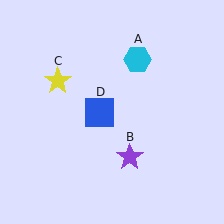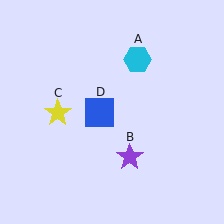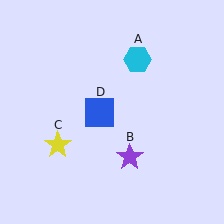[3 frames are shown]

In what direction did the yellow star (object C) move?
The yellow star (object C) moved down.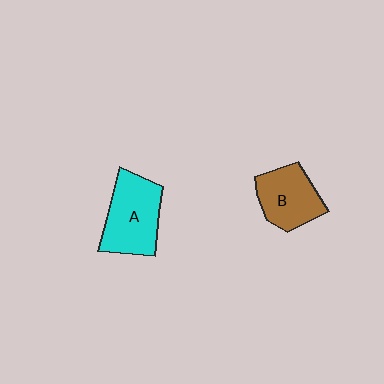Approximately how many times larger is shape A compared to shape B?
Approximately 1.2 times.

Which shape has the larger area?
Shape A (cyan).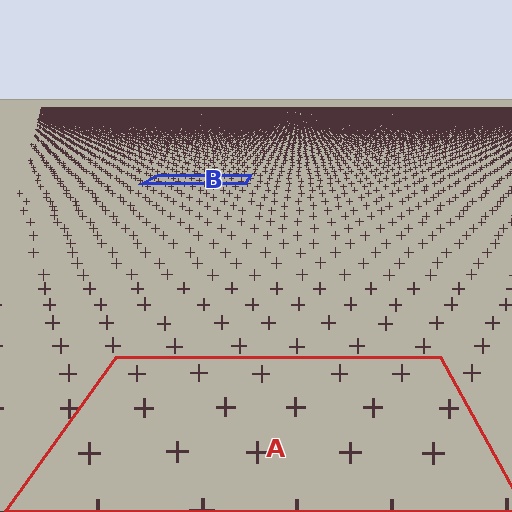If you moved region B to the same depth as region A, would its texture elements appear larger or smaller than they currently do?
They would appear larger. At a closer depth, the same texture elements are projected at a bigger on-screen size.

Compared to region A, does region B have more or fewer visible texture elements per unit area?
Region B has more texture elements per unit area — they are packed more densely because it is farther away.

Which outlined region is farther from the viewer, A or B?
Region B is farther from the viewer — the texture elements inside it appear smaller and more densely packed.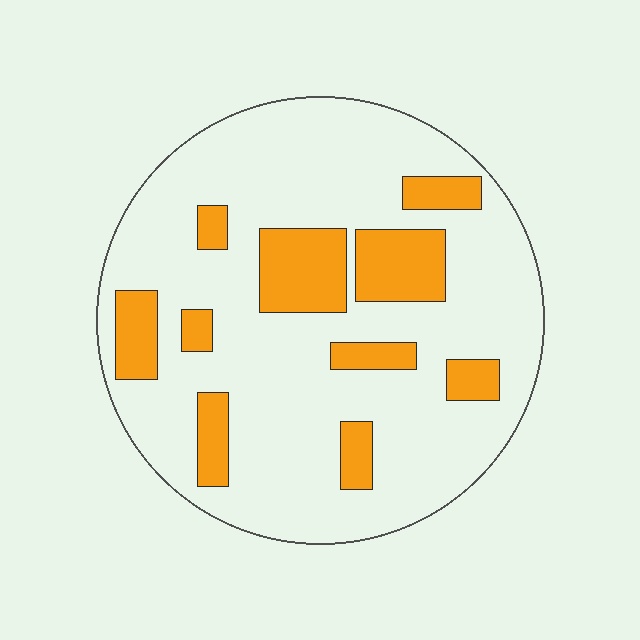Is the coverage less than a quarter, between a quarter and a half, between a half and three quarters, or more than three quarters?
Less than a quarter.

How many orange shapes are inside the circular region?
10.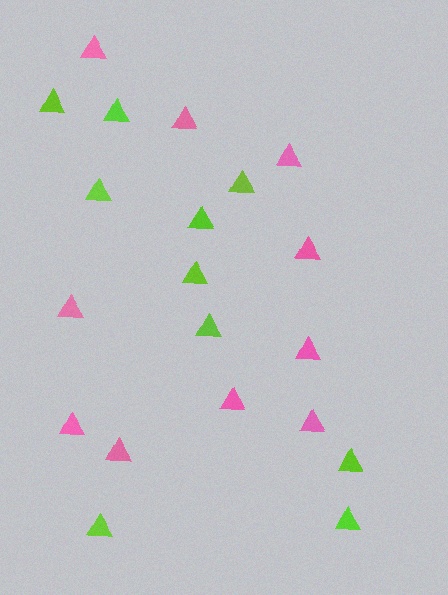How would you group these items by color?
There are 2 groups: one group of pink triangles (10) and one group of lime triangles (10).